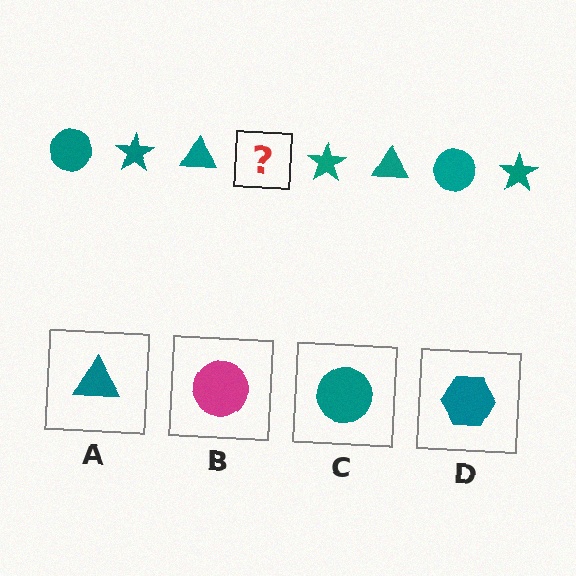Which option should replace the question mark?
Option C.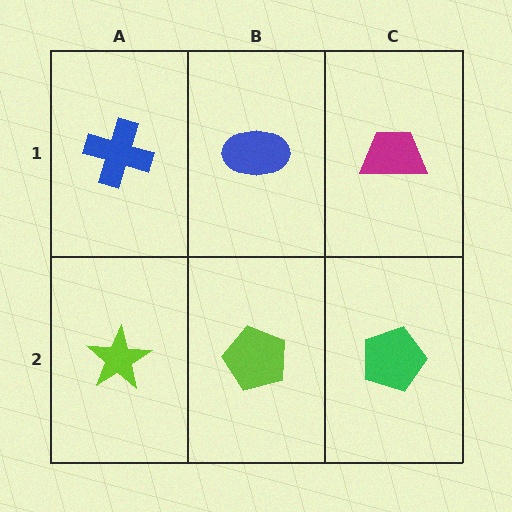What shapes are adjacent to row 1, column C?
A green pentagon (row 2, column C), a blue ellipse (row 1, column B).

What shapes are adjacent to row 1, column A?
A lime star (row 2, column A), a blue ellipse (row 1, column B).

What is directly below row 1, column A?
A lime star.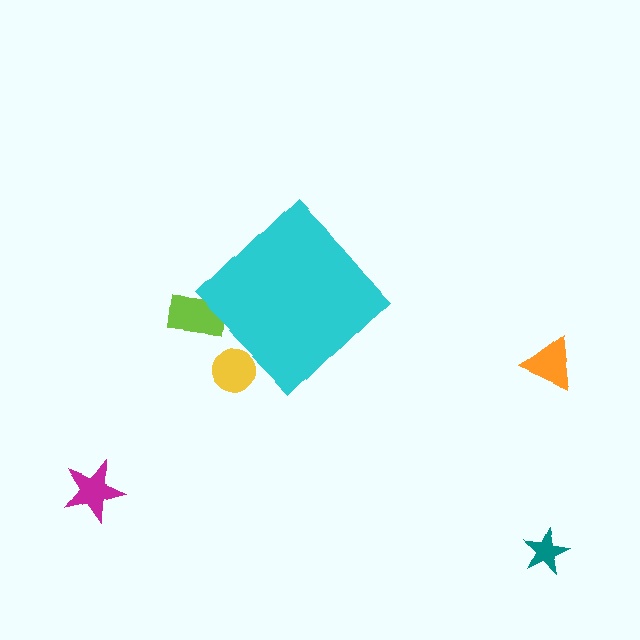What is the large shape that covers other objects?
A cyan diamond.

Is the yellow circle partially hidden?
Yes, the yellow circle is partially hidden behind the cyan diamond.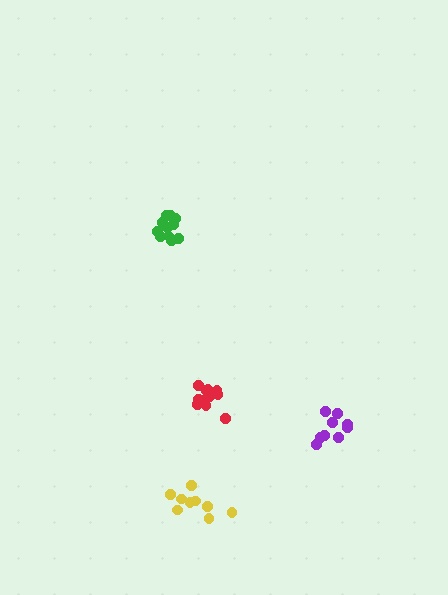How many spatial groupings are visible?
There are 4 spatial groupings.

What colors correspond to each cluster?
The clusters are colored: purple, yellow, red, green.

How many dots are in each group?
Group 1: 9 dots, Group 2: 9 dots, Group 3: 12 dots, Group 4: 12 dots (42 total).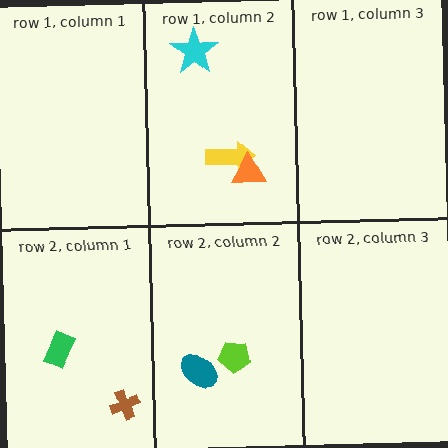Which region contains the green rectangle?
The row 2, column 1 region.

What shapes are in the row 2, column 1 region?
The green rectangle, the brown cross.